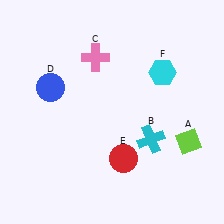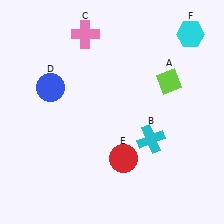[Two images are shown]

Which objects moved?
The objects that moved are: the lime diamond (A), the pink cross (C), the cyan hexagon (F).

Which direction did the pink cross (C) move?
The pink cross (C) moved up.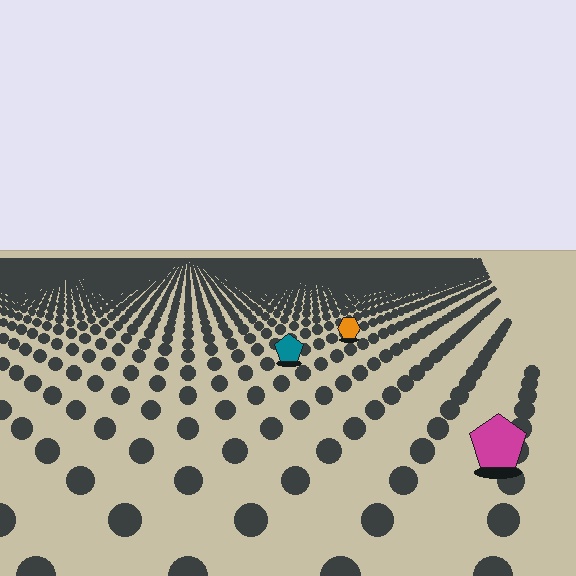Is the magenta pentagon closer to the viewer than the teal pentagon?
Yes. The magenta pentagon is closer — you can tell from the texture gradient: the ground texture is coarser near it.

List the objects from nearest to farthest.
From nearest to farthest: the magenta pentagon, the teal pentagon, the orange hexagon.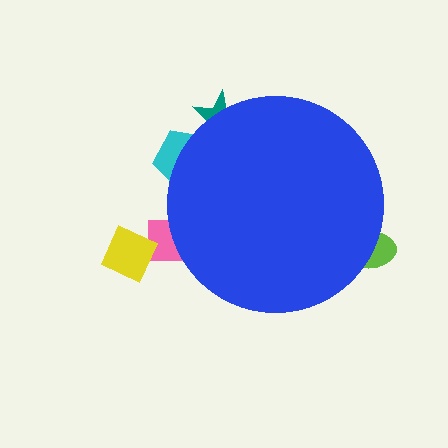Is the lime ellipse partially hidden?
Yes, the lime ellipse is partially hidden behind the blue circle.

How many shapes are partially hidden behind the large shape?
4 shapes are partially hidden.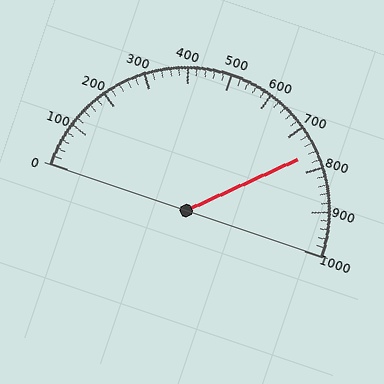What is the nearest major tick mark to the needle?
The nearest major tick mark is 800.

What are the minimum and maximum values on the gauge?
The gauge ranges from 0 to 1000.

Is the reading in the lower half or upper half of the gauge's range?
The reading is in the upper half of the range (0 to 1000).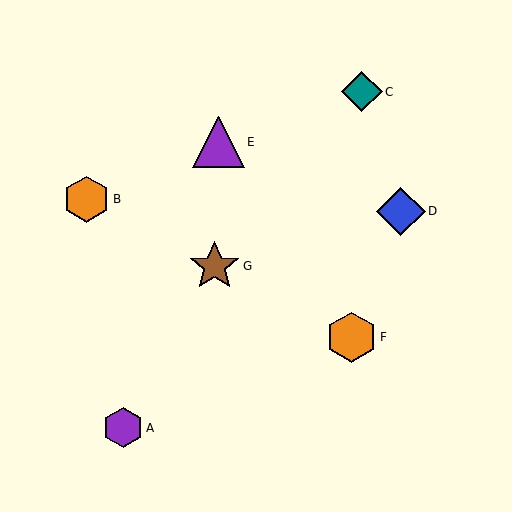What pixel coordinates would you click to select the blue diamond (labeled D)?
Click at (401, 211) to select the blue diamond D.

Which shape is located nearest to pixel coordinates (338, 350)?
The orange hexagon (labeled F) at (351, 337) is nearest to that location.